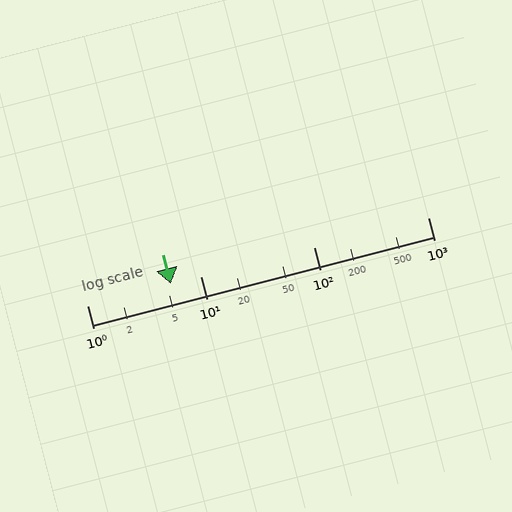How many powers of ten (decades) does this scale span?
The scale spans 3 decades, from 1 to 1000.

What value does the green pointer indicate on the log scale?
The pointer indicates approximately 5.5.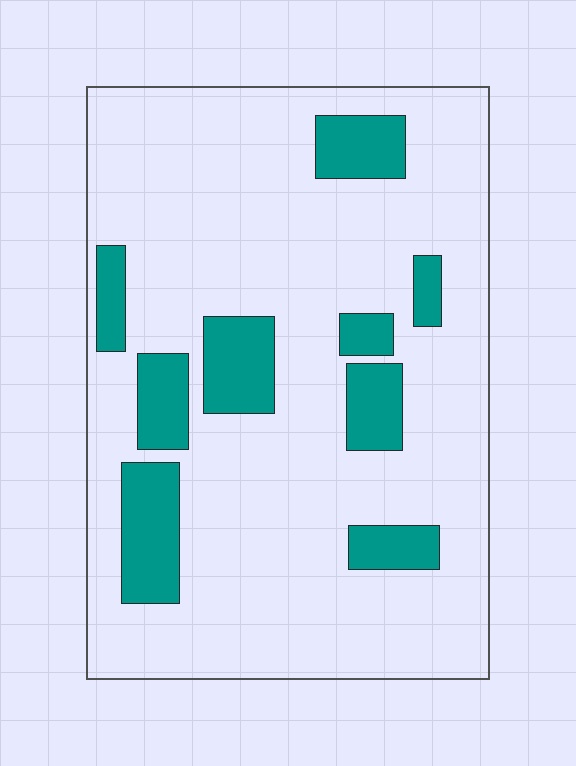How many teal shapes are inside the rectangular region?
9.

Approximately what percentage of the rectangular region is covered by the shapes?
Approximately 20%.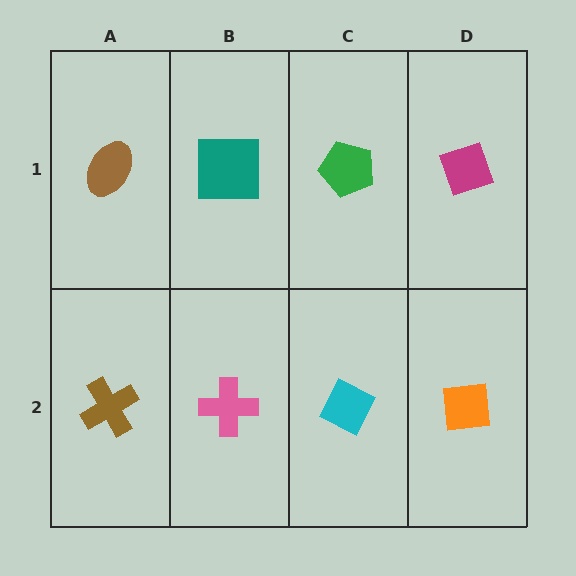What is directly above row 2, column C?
A green pentagon.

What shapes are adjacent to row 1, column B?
A pink cross (row 2, column B), a brown ellipse (row 1, column A), a green pentagon (row 1, column C).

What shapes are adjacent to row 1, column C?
A cyan diamond (row 2, column C), a teal square (row 1, column B), a magenta diamond (row 1, column D).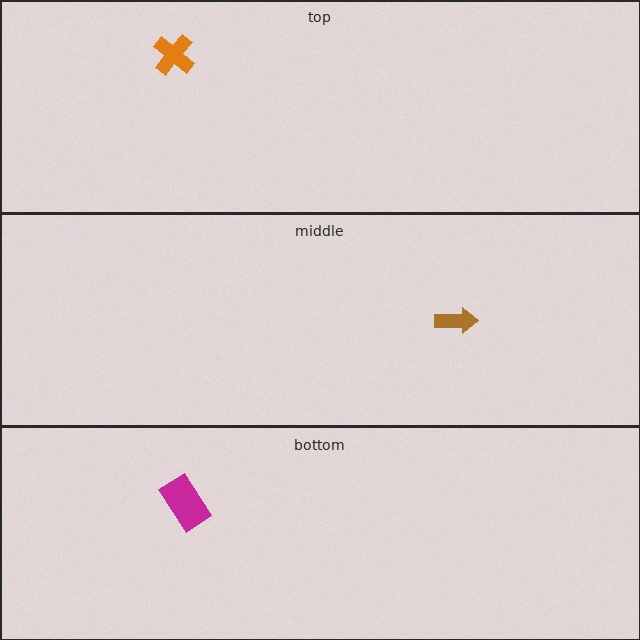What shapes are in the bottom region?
The magenta rectangle.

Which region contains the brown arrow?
The middle region.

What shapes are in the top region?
The orange cross.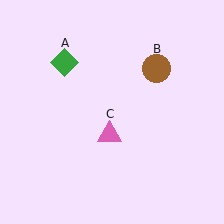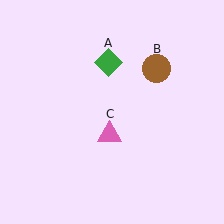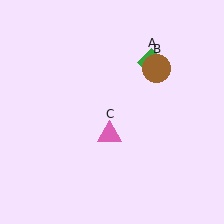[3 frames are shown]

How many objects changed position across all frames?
1 object changed position: green diamond (object A).